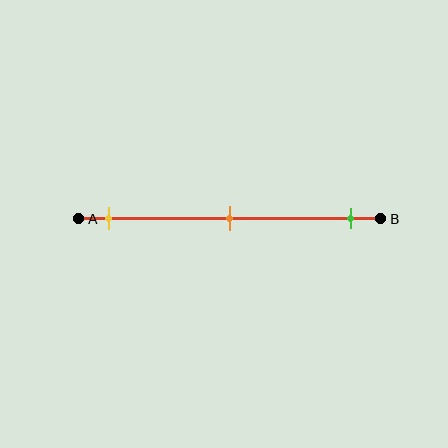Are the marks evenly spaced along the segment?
Yes, the marks are approximately evenly spaced.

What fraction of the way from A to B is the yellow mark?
The yellow mark is approximately 10% (0.1) of the way from A to B.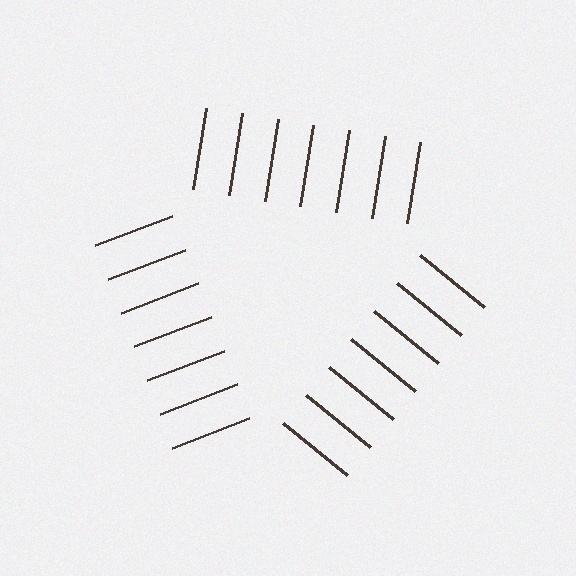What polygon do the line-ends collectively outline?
An illusory triangle — the line segments terminate on its edges but no continuous stroke is drawn.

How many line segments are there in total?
21 — 7 along each of the 3 edges.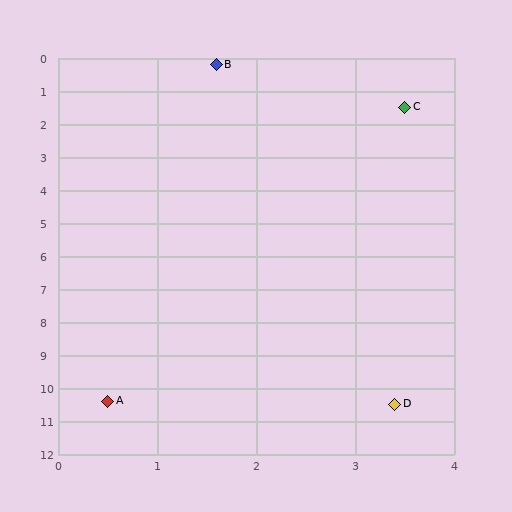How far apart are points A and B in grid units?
Points A and B are about 10.3 grid units apart.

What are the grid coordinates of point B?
Point B is at approximately (1.6, 0.2).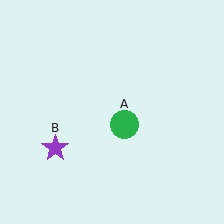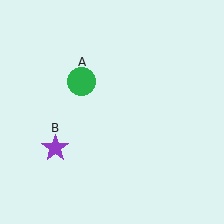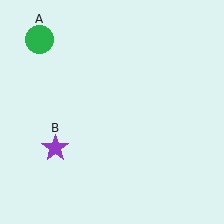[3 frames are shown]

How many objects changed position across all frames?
1 object changed position: green circle (object A).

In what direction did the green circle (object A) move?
The green circle (object A) moved up and to the left.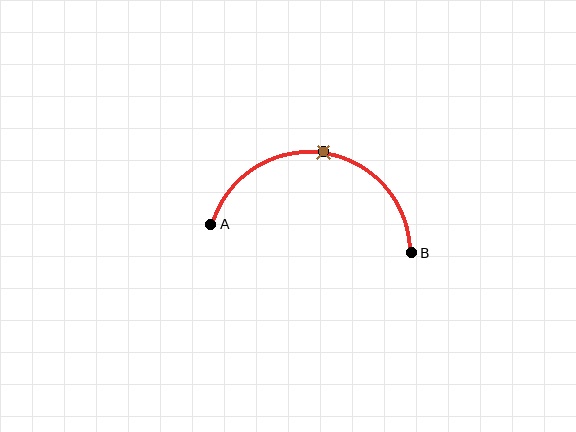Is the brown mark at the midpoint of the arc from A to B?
Yes. The brown mark lies on the arc at equal arc-length from both A and B — it is the arc midpoint.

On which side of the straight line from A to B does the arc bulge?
The arc bulges above the straight line connecting A and B.